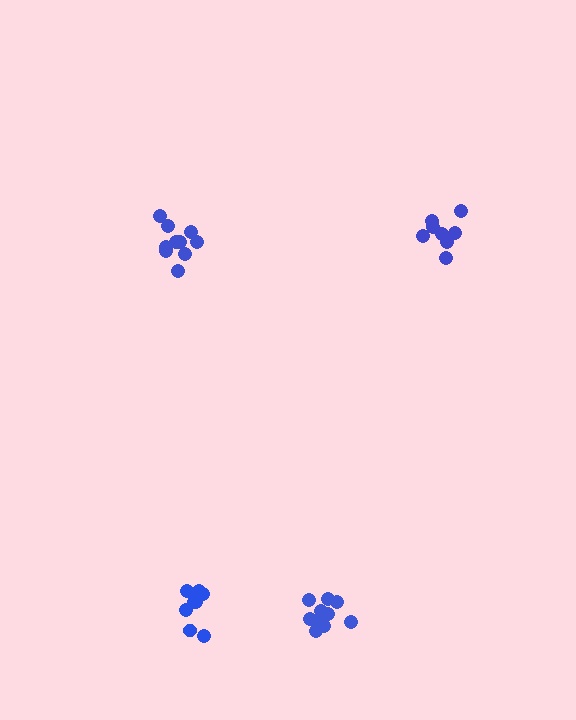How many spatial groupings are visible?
There are 4 spatial groupings.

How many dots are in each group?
Group 1: 10 dots, Group 2: 8 dots, Group 3: 9 dots, Group 4: 11 dots (38 total).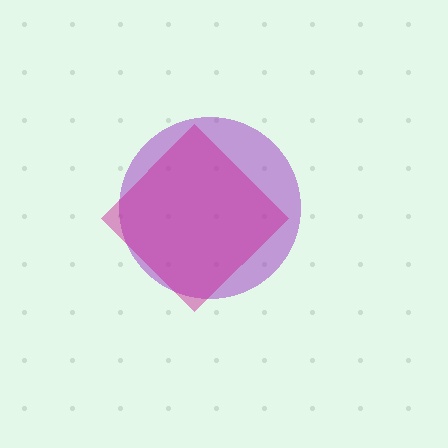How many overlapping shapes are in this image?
There are 2 overlapping shapes in the image.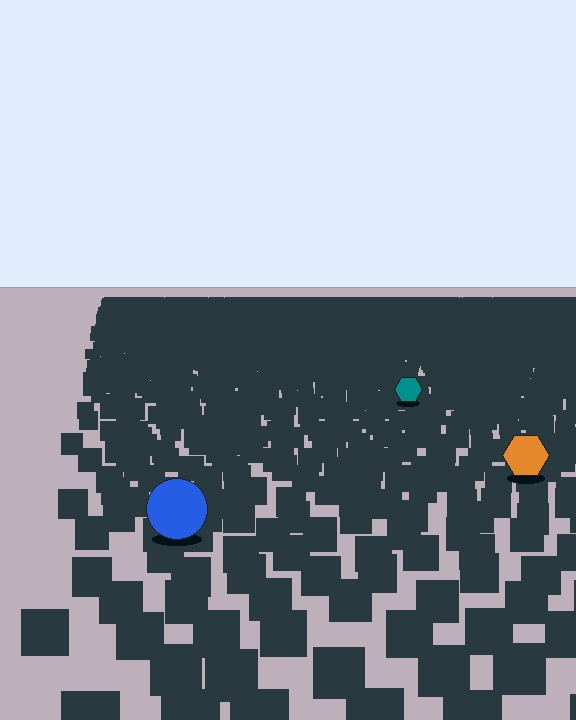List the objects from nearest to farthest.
From nearest to farthest: the blue circle, the orange hexagon, the teal hexagon.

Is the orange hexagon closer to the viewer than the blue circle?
No. The blue circle is closer — you can tell from the texture gradient: the ground texture is coarser near it.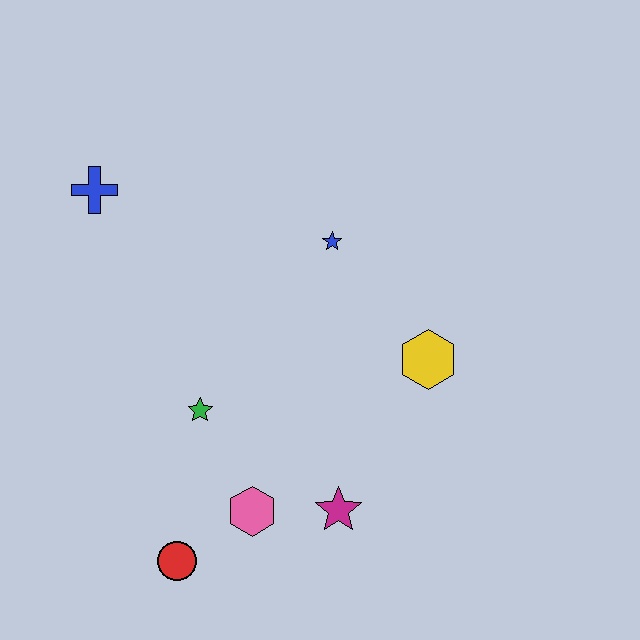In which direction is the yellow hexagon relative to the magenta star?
The yellow hexagon is above the magenta star.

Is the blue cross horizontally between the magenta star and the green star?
No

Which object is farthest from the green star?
The blue cross is farthest from the green star.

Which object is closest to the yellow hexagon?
The blue star is closest to the yellow hexagon.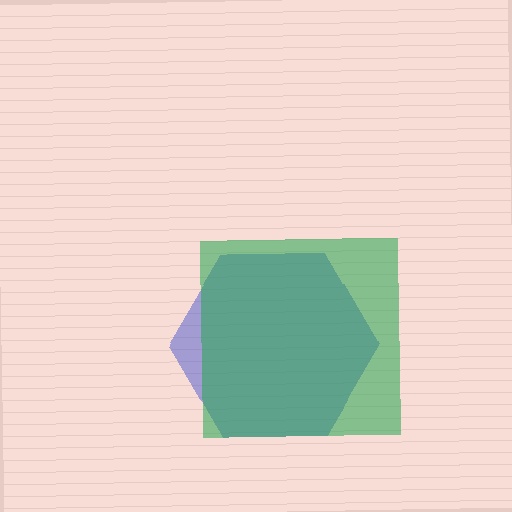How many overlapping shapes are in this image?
There are 2 overlapping shapes in the image.